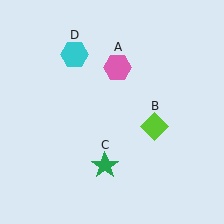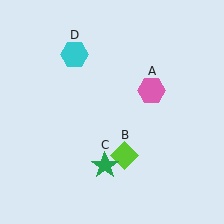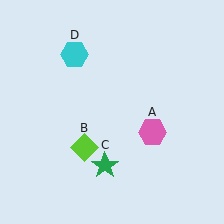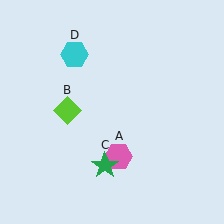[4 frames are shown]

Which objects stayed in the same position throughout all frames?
Green star (object C) and cyan hexagon (object D) remained stationary.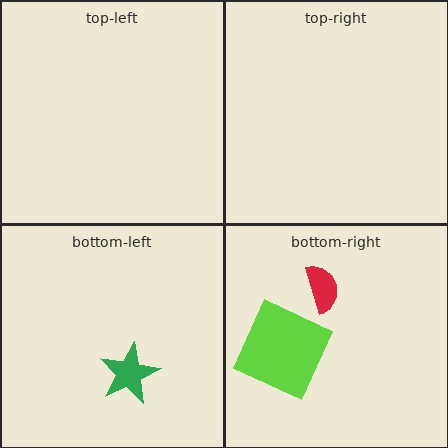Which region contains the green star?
The bottom-left region.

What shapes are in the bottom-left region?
The green star.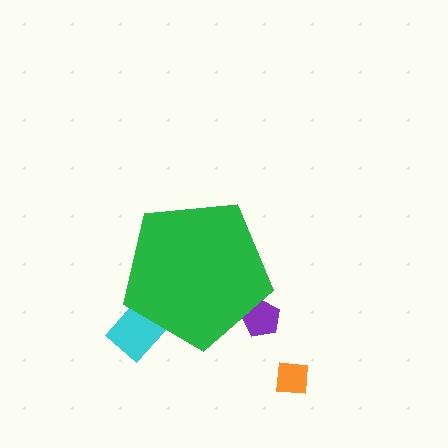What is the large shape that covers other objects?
A green pentagon.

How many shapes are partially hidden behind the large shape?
2 shapes are partially hidden.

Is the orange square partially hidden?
No, the orange square is fully visible.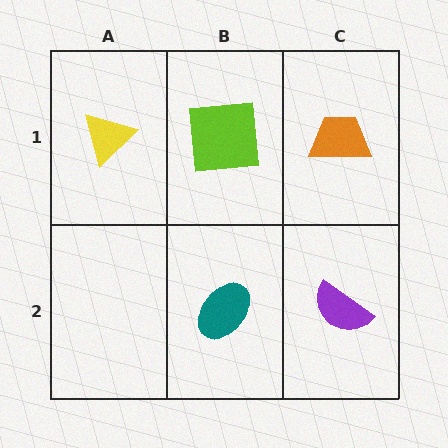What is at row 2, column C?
A purple semicircle.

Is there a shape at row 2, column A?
No, that cell is empty.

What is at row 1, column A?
A yellow triangle.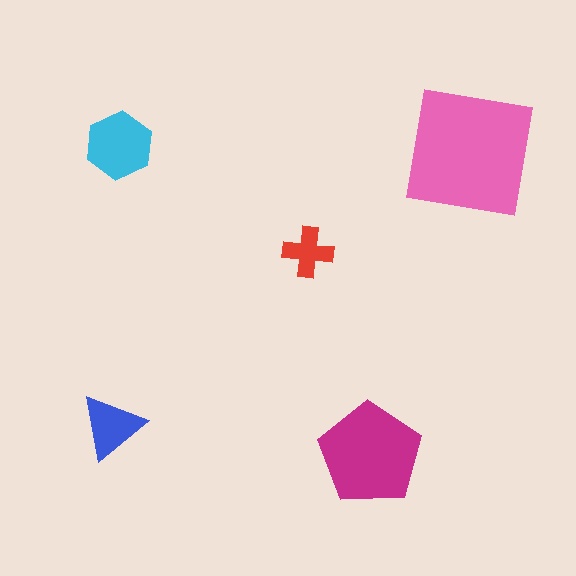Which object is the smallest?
The red cross.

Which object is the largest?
The pink square.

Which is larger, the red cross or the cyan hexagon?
The cyan hexagon.